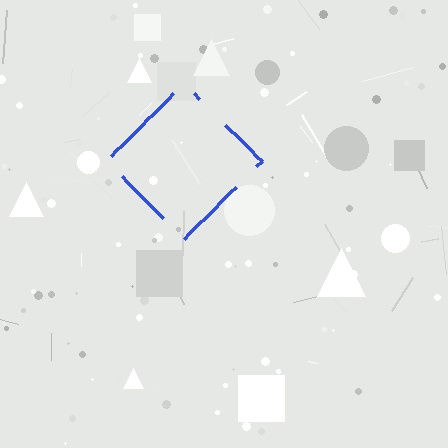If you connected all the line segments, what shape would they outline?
They would outline a diamond.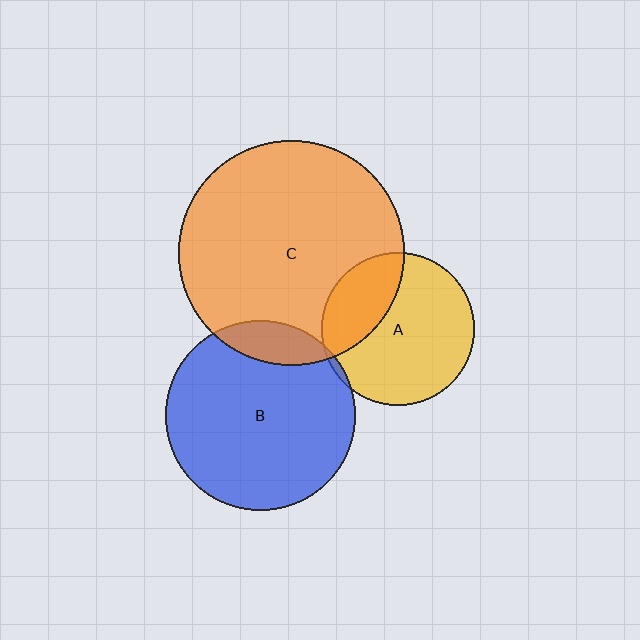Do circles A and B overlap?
Yes.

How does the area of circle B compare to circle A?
Approximately 1.5 times.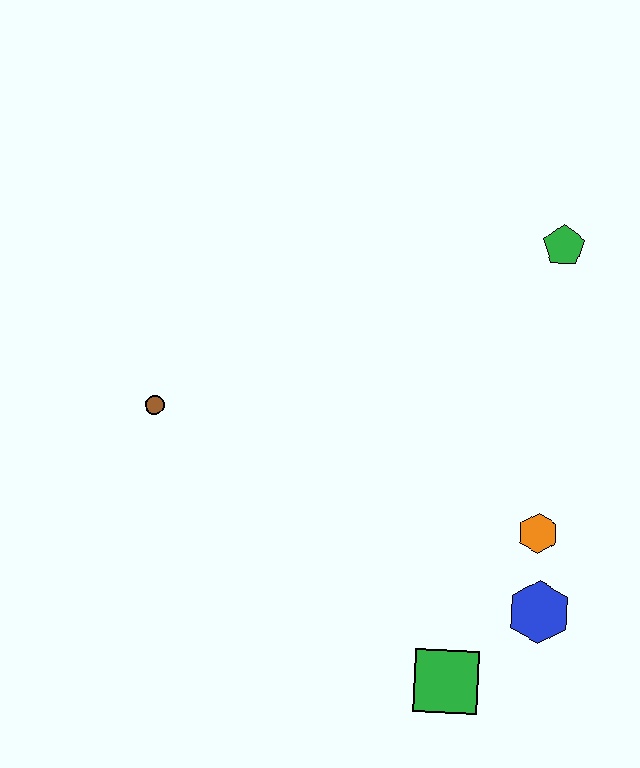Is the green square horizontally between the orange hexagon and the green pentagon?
No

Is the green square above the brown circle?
No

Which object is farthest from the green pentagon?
The green square is farthest from the green pentagon.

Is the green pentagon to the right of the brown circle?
Yes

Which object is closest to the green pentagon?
The orange hexagon is closest to the green pentagon.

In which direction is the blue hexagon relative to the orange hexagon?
The blue hexagon is below the orange hexagon.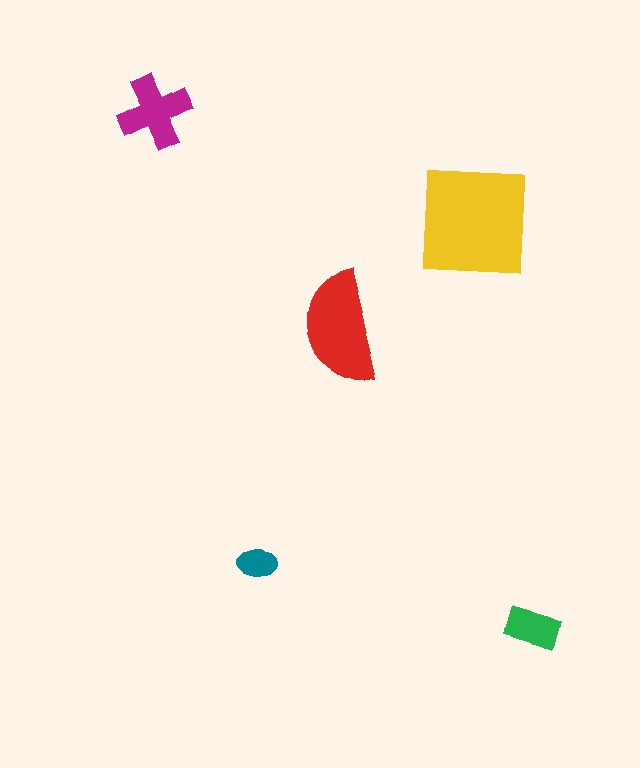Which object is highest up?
The magenta cross is topmost.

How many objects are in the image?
There are 5 objects in the image.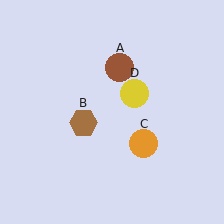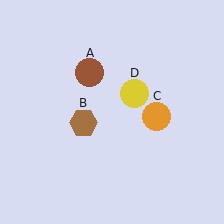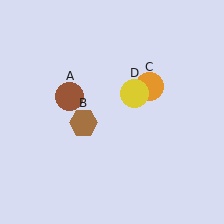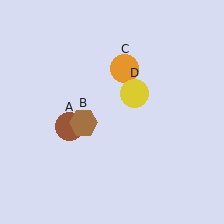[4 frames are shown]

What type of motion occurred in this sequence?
The brown circle (object A), orange circle (object C) rotated counterclockwise around the center of the scene.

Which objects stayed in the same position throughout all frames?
Brown hexagon (object B) and yellow circle (object D) remained stationary.